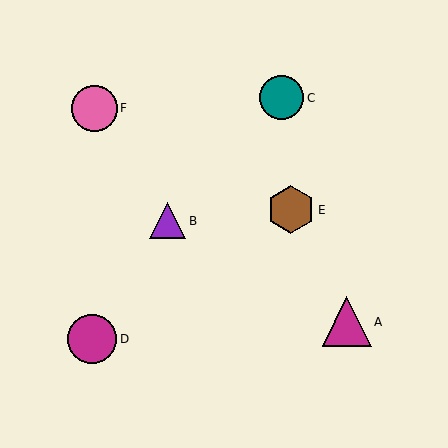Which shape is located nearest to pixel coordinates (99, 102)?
The pink circle (labeled F) at (94, 108) is nearest to that location.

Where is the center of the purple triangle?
The center of the purple triangle is at (168, 221).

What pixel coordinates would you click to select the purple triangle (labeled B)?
Click at (168, 221) to select the purple triangle B.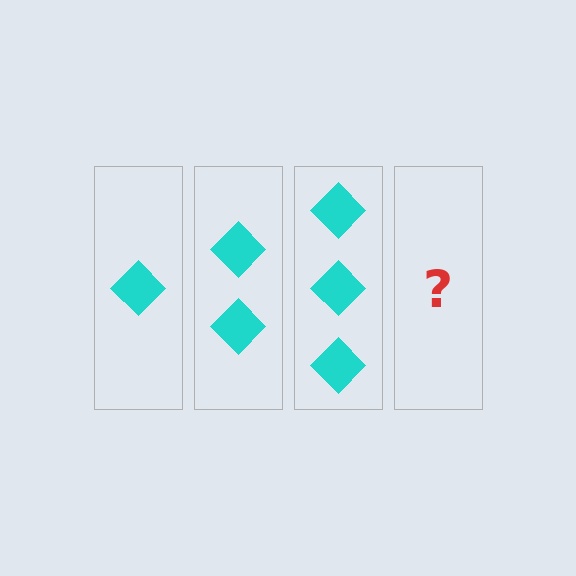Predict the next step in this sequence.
The next step is 4 diamonds.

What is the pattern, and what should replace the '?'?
The pattern is that each step adds one more diamond. The '?' should be 4 diamonds.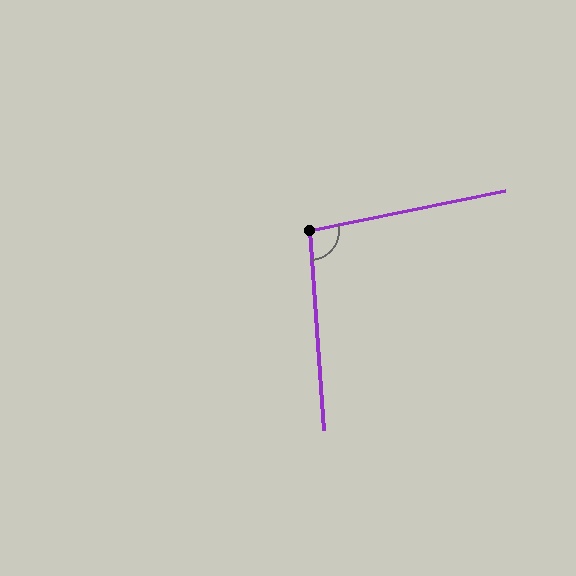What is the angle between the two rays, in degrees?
Approximately 98 degrees.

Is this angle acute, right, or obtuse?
It is obtuse.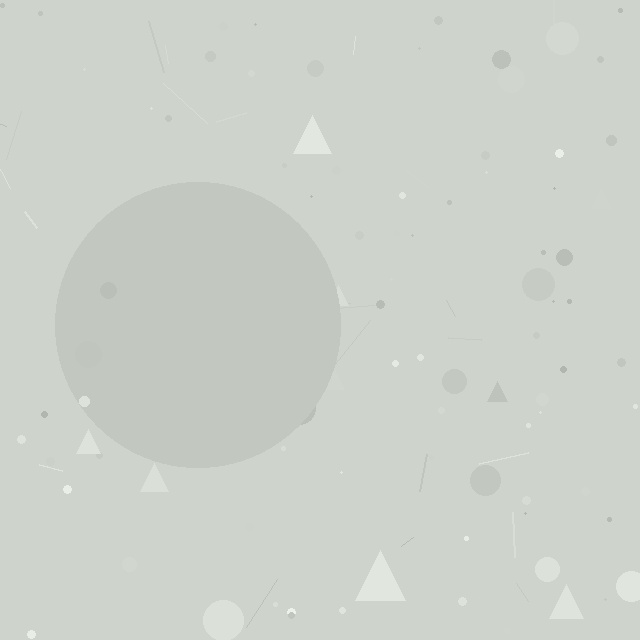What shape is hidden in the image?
A circle is hidden in the image.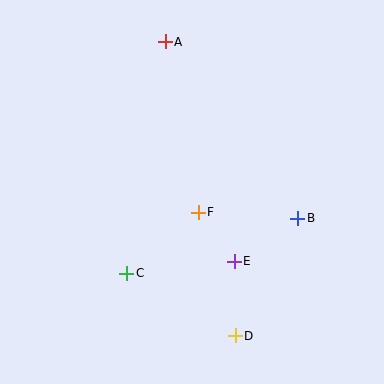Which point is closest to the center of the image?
Point F at (198, 212) is closest to the center.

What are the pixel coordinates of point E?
Point E is at (234, 261).